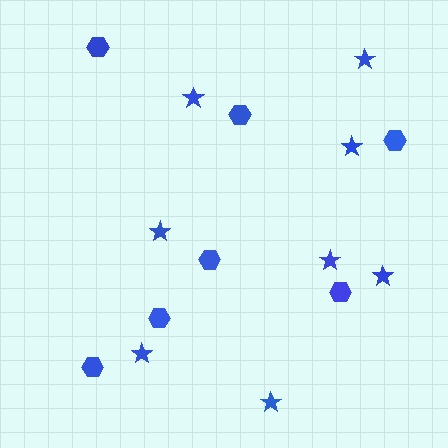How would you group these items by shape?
There are 2 groups: one group of hexagons (7) and one group of stars (8).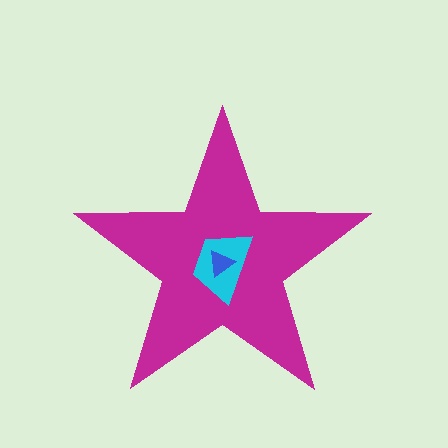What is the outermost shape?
The magenta star.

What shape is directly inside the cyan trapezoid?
The blue triangle.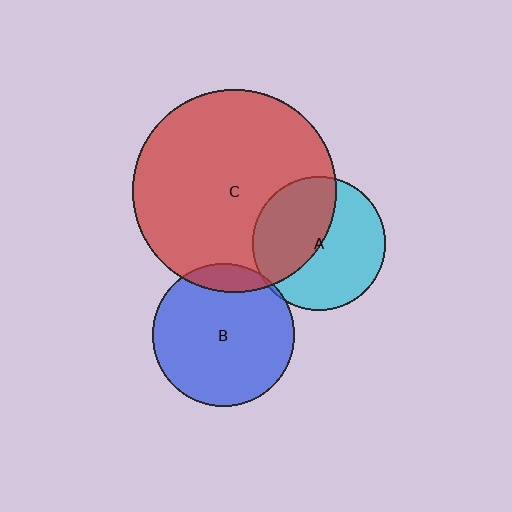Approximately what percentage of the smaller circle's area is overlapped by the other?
Approximately 45%.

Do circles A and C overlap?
Yes.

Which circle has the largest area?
Circle C (red).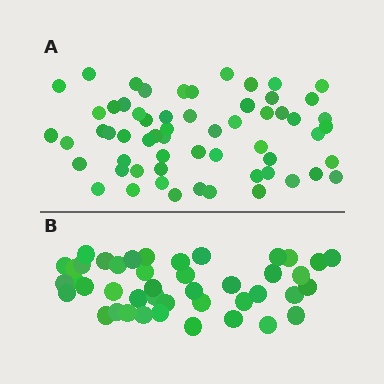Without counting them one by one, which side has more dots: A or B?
Region A (the top region) has more dots.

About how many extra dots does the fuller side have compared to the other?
Region A has approximately 15 more dots than region B.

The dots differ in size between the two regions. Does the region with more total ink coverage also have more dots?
No. Region B has more total ink coverage because its dots are larger, but region A actually contains more individual dots. Total area can be misleading — the number of items is what matters here.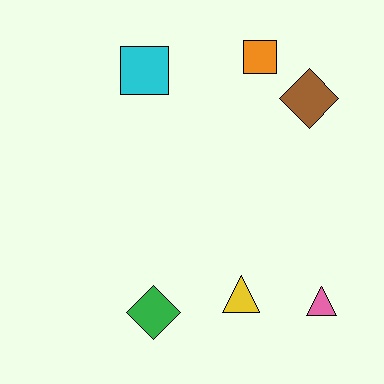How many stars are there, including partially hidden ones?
There are no stars.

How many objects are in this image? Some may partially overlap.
There are 6 objects.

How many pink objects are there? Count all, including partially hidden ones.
There is 1 pink object.